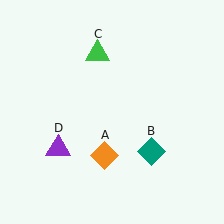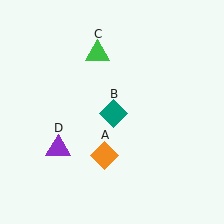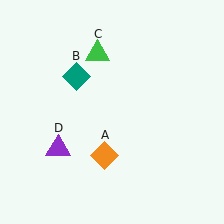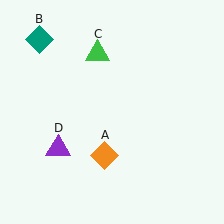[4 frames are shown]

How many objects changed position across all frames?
1 object changed position: teal diamond (object B).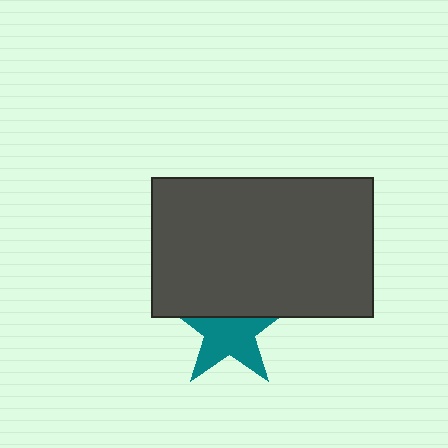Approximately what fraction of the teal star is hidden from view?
Roughly 37% of the teal star is hidden behind the dark gray rectangle.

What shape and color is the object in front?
The object in front is a dark gray rectangle.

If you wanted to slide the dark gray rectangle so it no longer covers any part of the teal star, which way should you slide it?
Slide it up — that is the most direct way to separate the two shapes.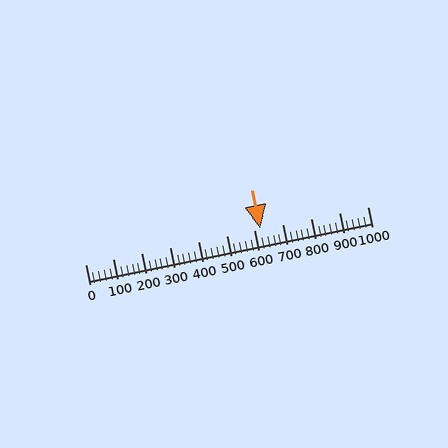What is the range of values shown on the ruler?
The ruler shows values from 0 to 1000.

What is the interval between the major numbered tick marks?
The major tick marks are spaced 100 units apart.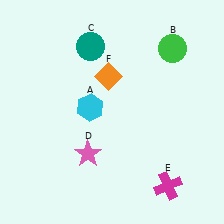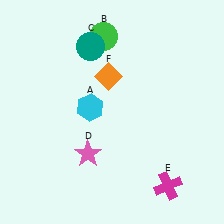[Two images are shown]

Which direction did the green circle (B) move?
The green circle (B) moved left.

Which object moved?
The green circle (B) moved left.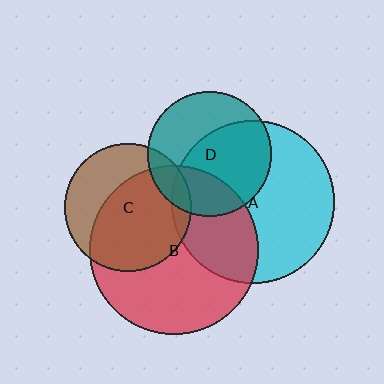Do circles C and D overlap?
Yes.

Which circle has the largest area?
Circle B (red).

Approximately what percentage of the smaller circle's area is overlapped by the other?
Approximately 15%.